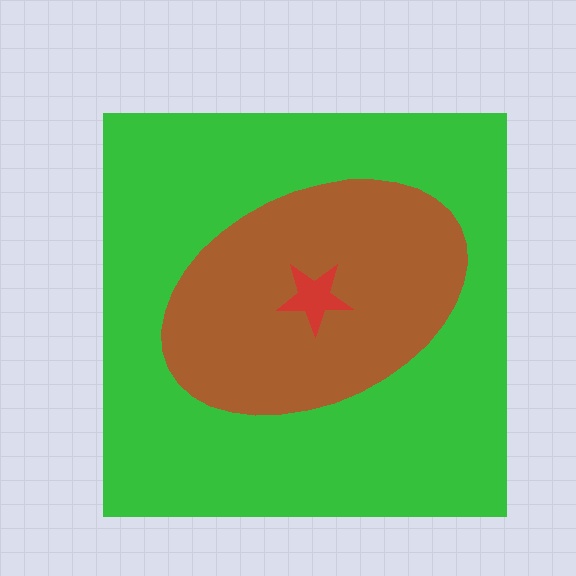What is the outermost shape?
The green square.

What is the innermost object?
The red star.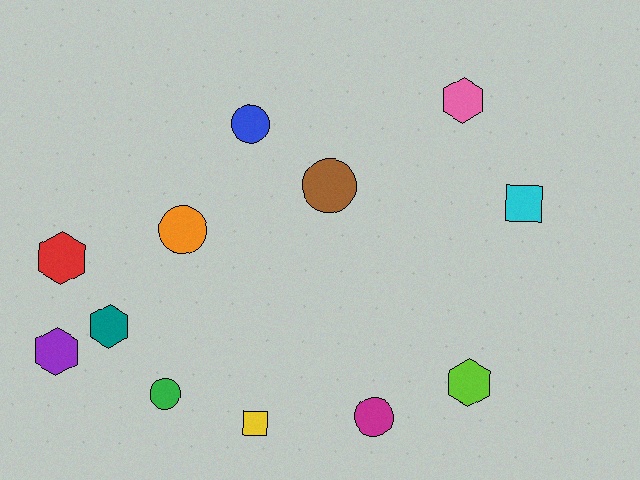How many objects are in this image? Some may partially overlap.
There are 12 objects.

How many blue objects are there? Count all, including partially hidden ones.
There is 1 blue object.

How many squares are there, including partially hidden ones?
There are 2 squares.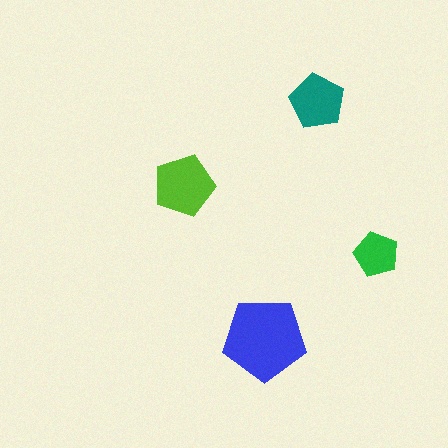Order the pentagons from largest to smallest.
the blue one, the lime one, the teal one, the green one.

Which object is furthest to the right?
The green pentagon is rightmost.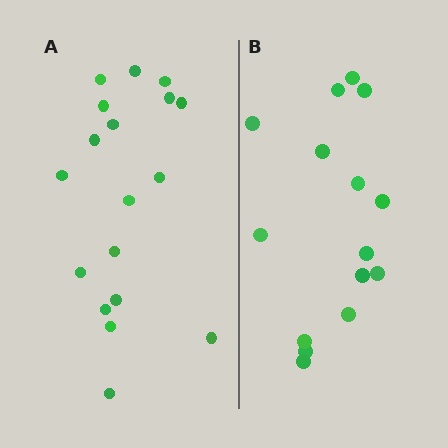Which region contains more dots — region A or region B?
Region A (the left region) has more dots.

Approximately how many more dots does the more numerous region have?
Region A has just a few more — roughly 2 or 3 more dots than region B.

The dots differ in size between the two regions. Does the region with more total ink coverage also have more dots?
No. Region B has more total ink coverage because its dots are larger, but region A actually contains more individual dots. Total area can be misleading — the number of items is what matters here.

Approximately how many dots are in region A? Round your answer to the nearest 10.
About 20 dots. (The exact count is 18, which rounds to 20.)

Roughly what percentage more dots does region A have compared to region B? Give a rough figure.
About 20% more.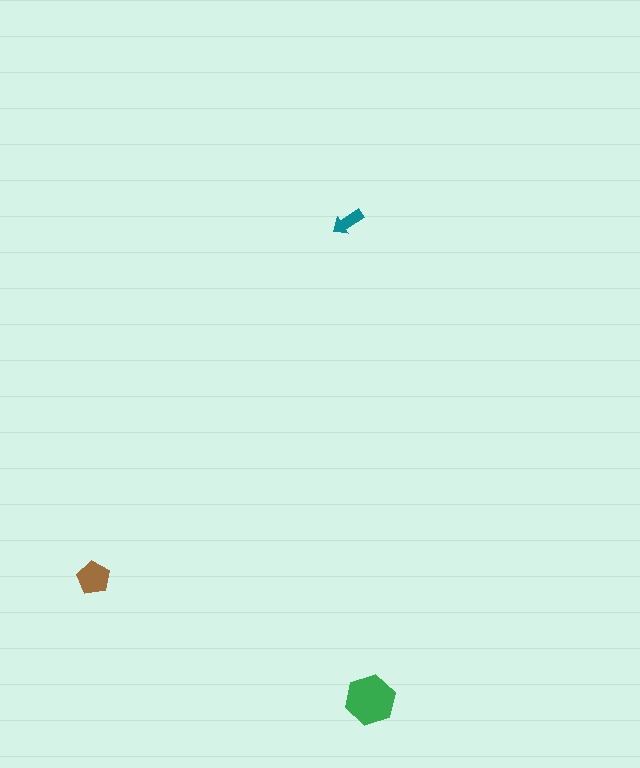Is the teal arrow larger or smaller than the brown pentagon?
Smaller.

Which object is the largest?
The green hexagon.